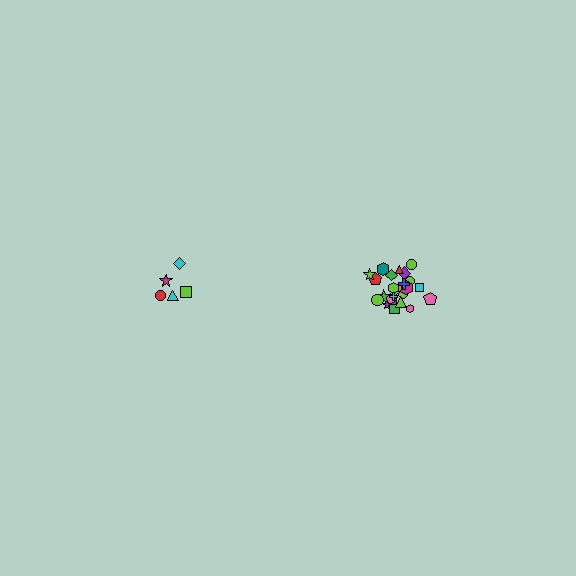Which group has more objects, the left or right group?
The right group.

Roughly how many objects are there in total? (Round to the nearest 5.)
Roughly 30 objects in total.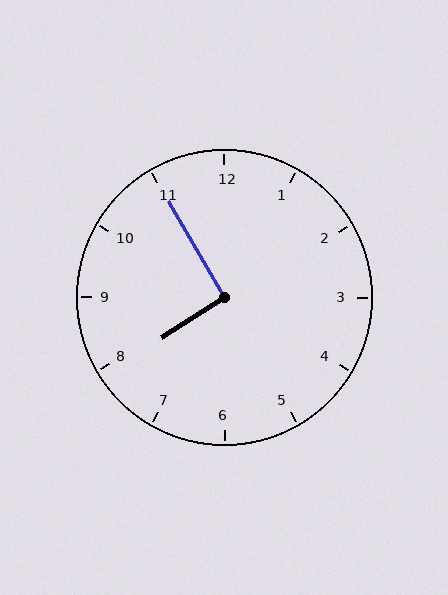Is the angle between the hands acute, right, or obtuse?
It is right.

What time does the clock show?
7:55.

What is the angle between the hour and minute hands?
Approximately 92 degrees.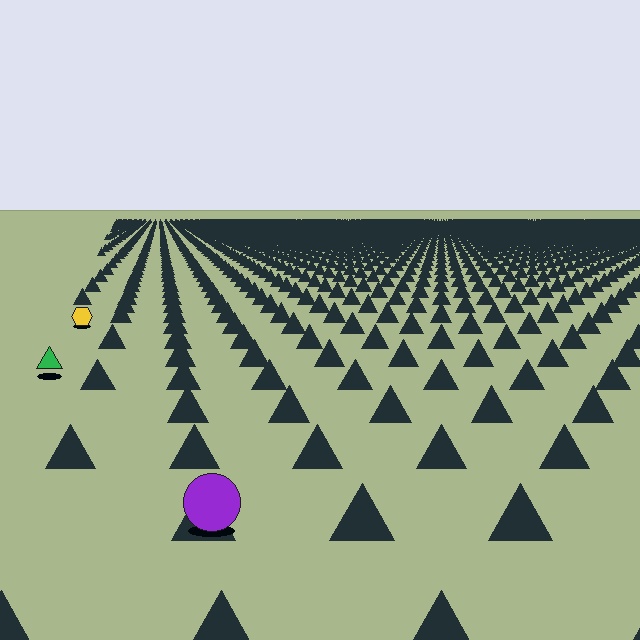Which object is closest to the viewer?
The purple circle is closest. The texture marks near it are larger and more spread out.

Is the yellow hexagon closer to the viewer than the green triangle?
No. The green triangle is closer — you can tell from the texture gradient: the ground texture is coarser near it.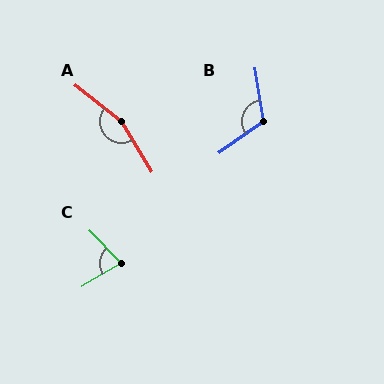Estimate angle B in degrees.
Approximately 117 degrees.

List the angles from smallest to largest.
C (77°), B (117°), A (159°).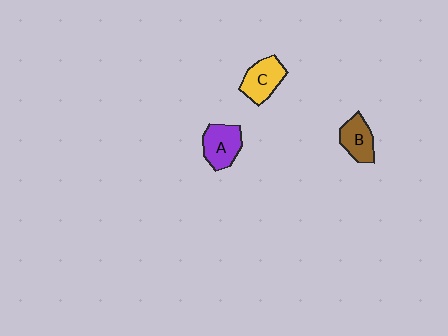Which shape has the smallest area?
Shape B (brown).